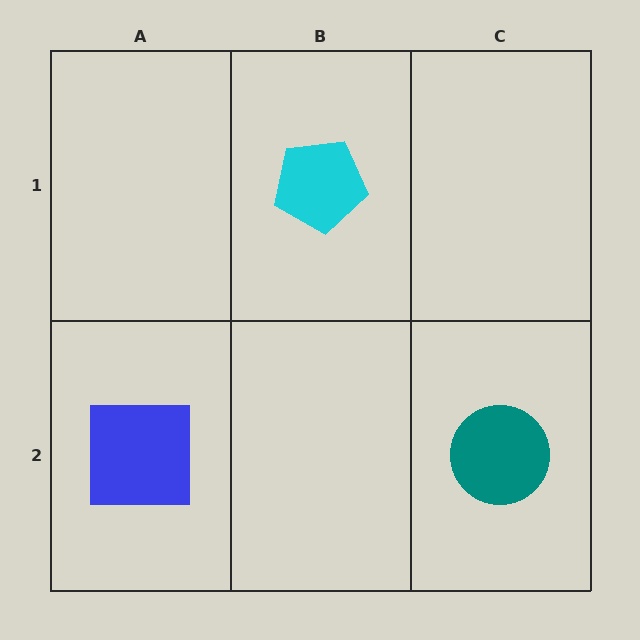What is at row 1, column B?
A cyan pentagon.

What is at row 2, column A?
A blue square.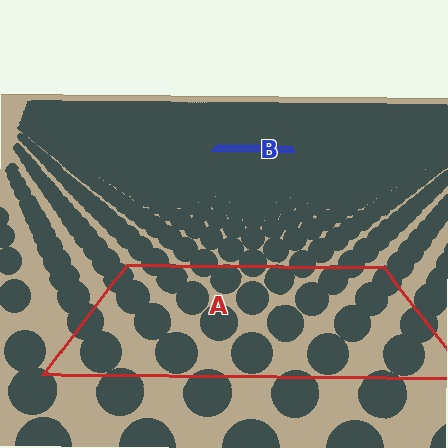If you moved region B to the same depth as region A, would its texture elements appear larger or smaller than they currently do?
They would appear larger. At a closer depth, the same texture elements are projected at a bigger on-screen size.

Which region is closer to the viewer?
Region A is closer. The texture elements there are larger and more spread out.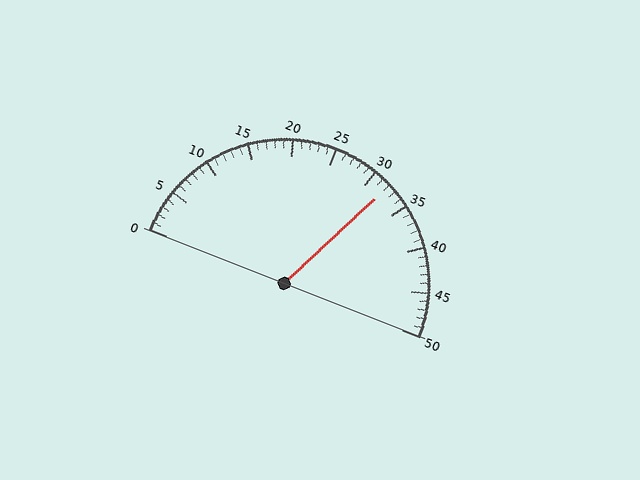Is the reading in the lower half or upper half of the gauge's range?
The reading is in the upper half of the range (0 to 50).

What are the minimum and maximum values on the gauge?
The gauge ranges from 0 to 50.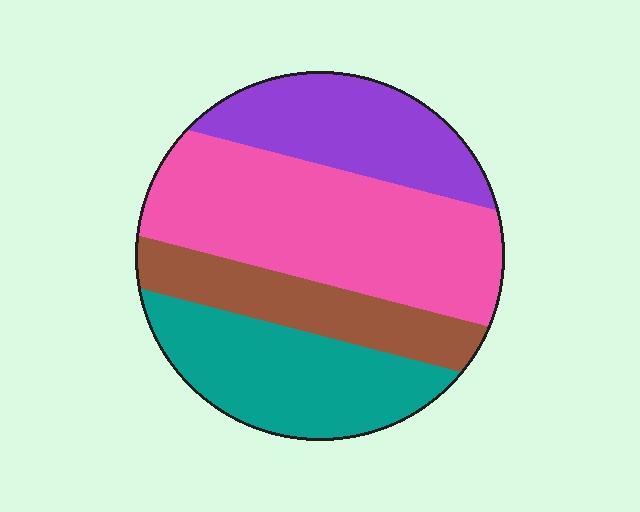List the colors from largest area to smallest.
From largest to smallest: pink, teal, purple, brown.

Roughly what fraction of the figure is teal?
Teal takes up between a sixth and a third of the figure.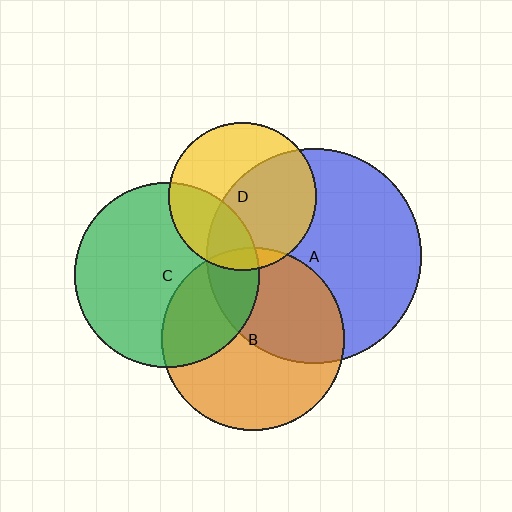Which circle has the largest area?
Circle A (blue).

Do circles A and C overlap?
Yes.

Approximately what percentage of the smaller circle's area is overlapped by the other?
Approximately 20%.